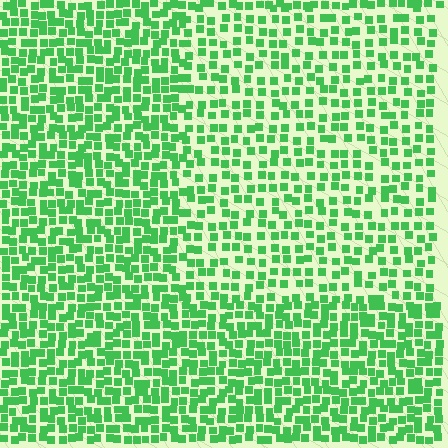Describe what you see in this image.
The image contains small green elements arranged at two different densities. A rectangle-shaped region is visible where the elements are less densely packed than the surrounding area.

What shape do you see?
I see a rectangle.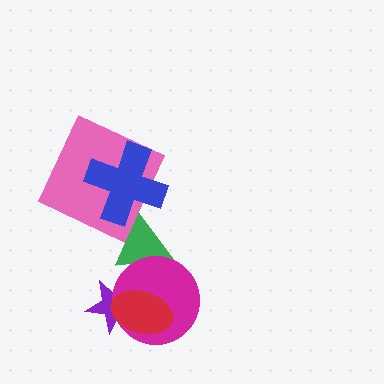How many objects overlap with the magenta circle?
3 objects overlap with the magenta circle.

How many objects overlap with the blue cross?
2 objects overlap with the blue cross.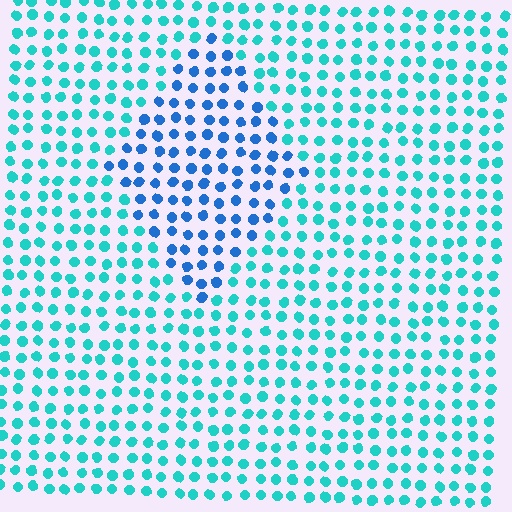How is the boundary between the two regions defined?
The boundary is defined purely by a slight shift in hue (about 37 degrees). Spacing, size, and orientation are identical on both sides.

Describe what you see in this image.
The image is filled with small cyan elements in a uniform arrangement. A diamond-shaped region is visible where the elements are tinted to a slightly different hue, forming a subtle color boundary.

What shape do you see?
I see a diamond.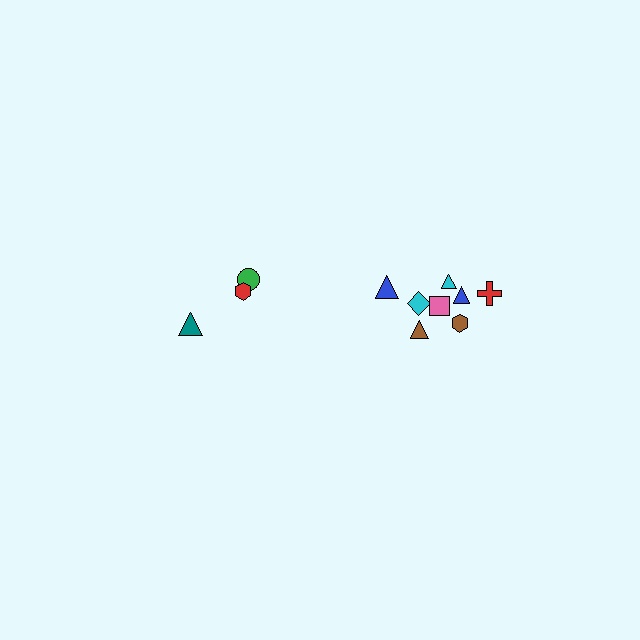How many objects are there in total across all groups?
There are 11 objects.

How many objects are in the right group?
There are 8 objects.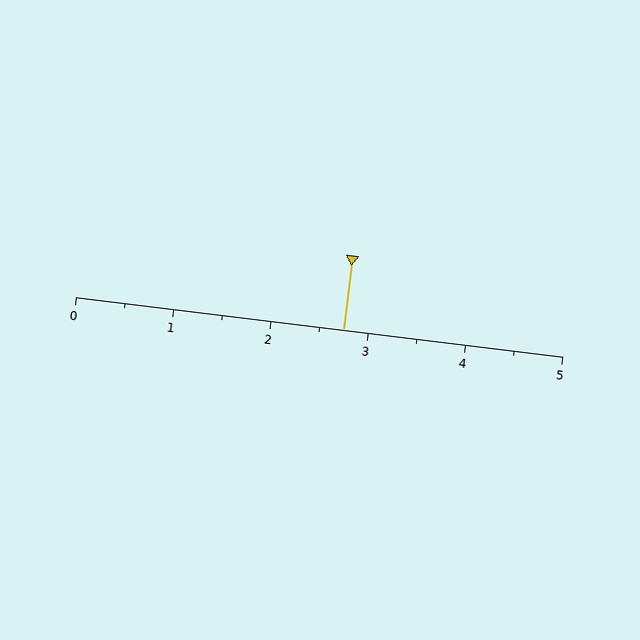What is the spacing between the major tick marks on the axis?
The major ticks are spaced 1 apart.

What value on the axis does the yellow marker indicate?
The marker indicates approximately 2.8.